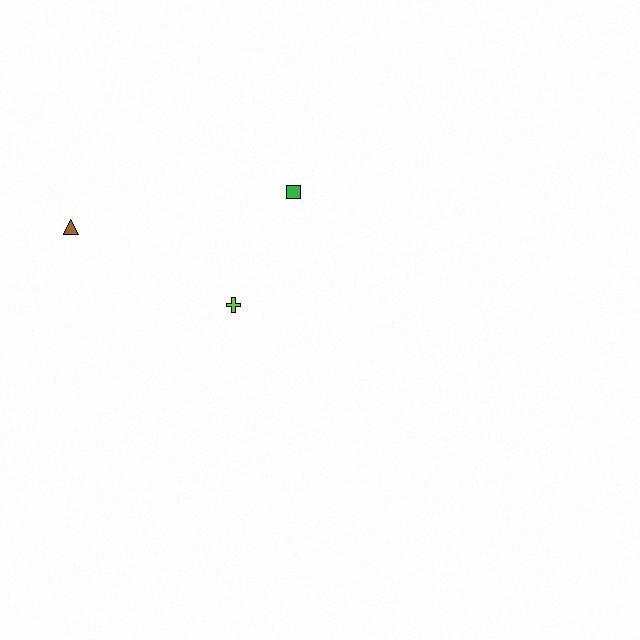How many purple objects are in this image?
There are no purple objects.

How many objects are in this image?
There are 3 objects.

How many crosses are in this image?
There is 1 cross.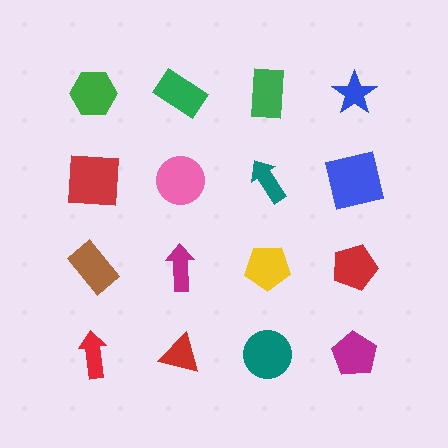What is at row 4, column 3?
A teal circle.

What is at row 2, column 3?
A teal arrow.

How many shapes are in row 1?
4 shapes.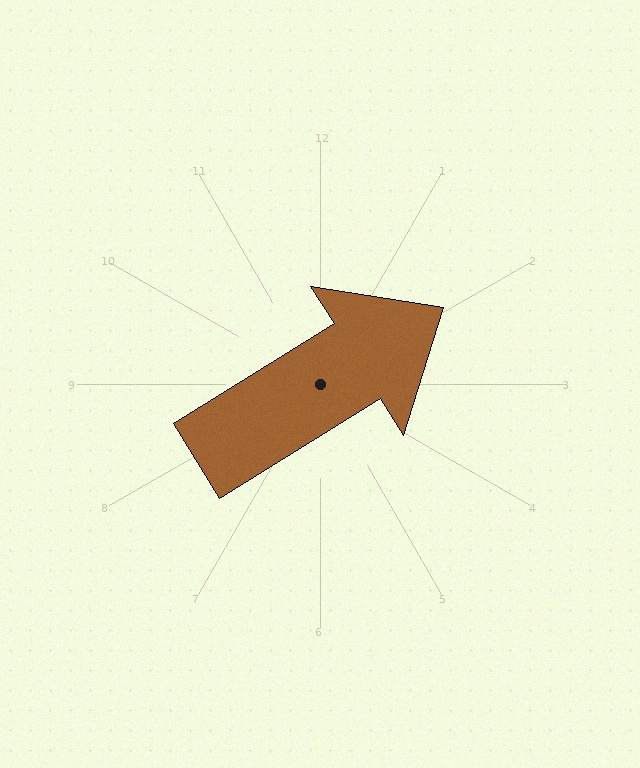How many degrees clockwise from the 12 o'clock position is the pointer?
Approximately 58 degrees.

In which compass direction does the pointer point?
Northeast.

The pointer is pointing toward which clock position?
Roughly 2 o'clock.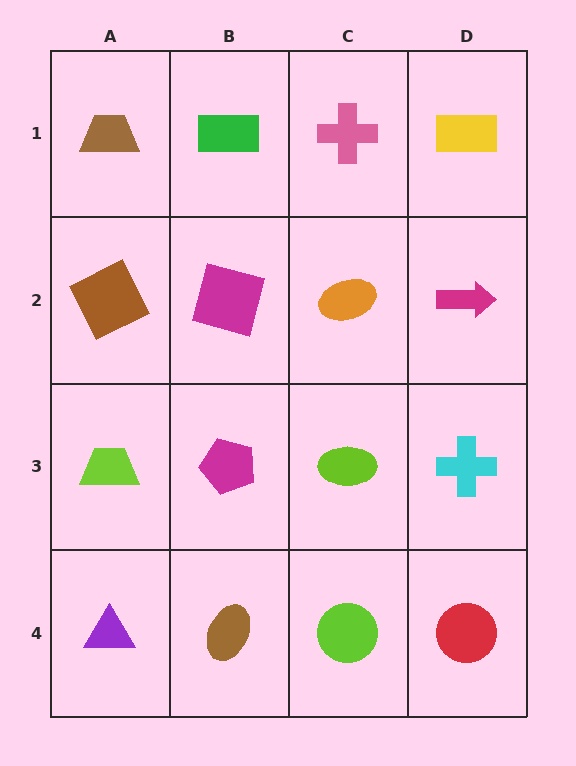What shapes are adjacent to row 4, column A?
A lime trapezoid (row 3, column A), a brown ellipse (row 4, column B).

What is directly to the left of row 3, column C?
A magenta pentagon.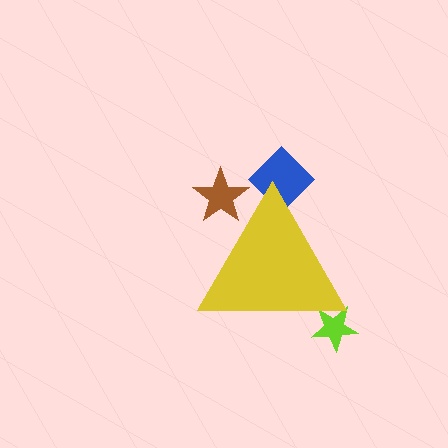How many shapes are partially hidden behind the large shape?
3 shapes are partially hidden.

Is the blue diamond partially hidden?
Yes, the blue diamond is partially hidden behind the yellow triangle.